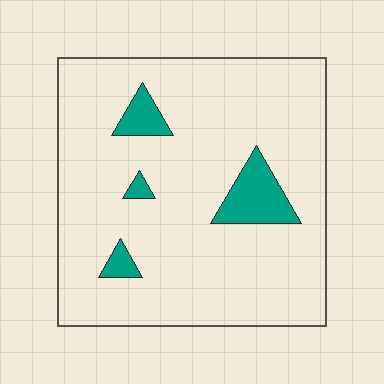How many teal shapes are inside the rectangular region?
4.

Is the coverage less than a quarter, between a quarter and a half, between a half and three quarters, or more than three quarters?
Less than a quarter.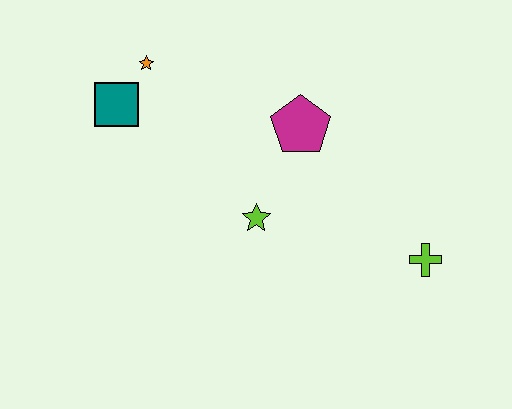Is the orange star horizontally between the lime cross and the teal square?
Yes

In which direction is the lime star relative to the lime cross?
The lime star is to the left of the lime cross.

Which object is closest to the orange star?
The teal square is closest to the orange star.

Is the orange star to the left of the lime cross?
Yes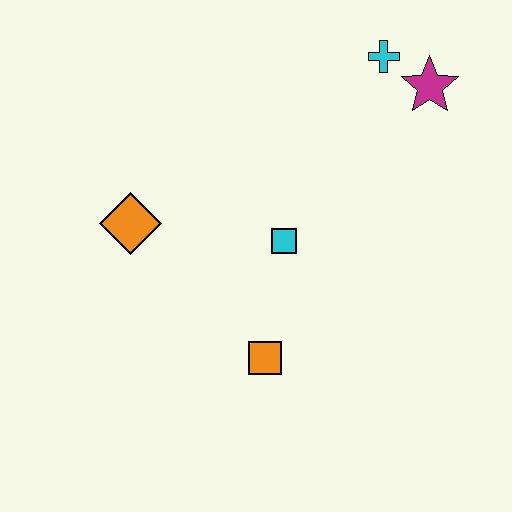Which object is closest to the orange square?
The cyan square is closest to the orange square.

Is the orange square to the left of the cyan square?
Yes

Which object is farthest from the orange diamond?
The magenta star is farthest from the orange diamond.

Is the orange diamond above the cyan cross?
No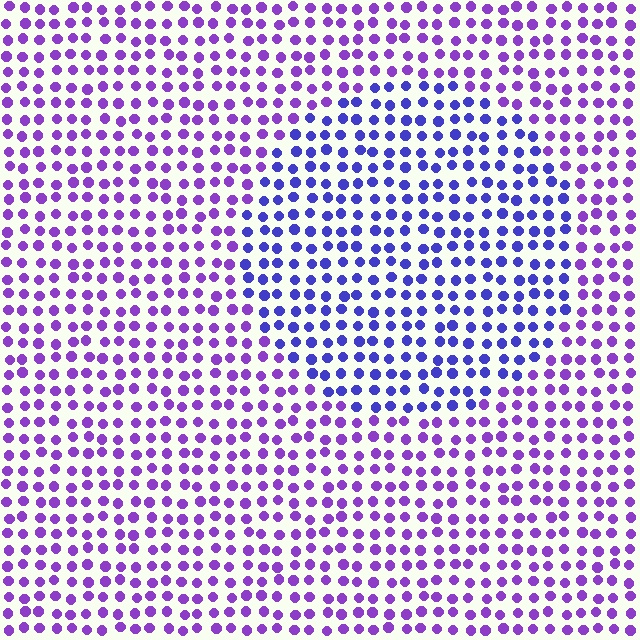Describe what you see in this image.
The image is filled with small purple elements in a uniform arrangement. A circle-shaped region is visible where the elements are tinted to a slightly different hue, forming a subtle color boundary.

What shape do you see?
I see a circle.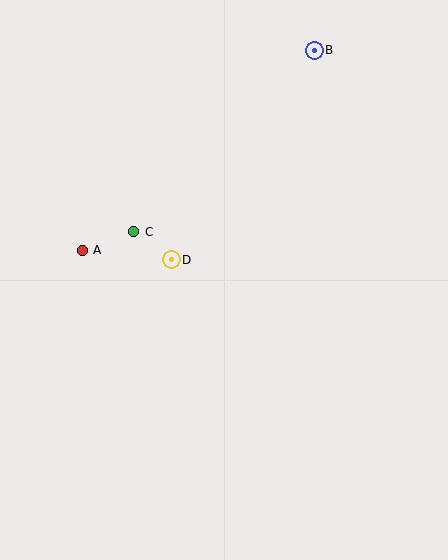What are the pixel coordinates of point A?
Point A is at (82, 250).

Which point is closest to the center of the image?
Point D at (171, 260) is closest to the center.